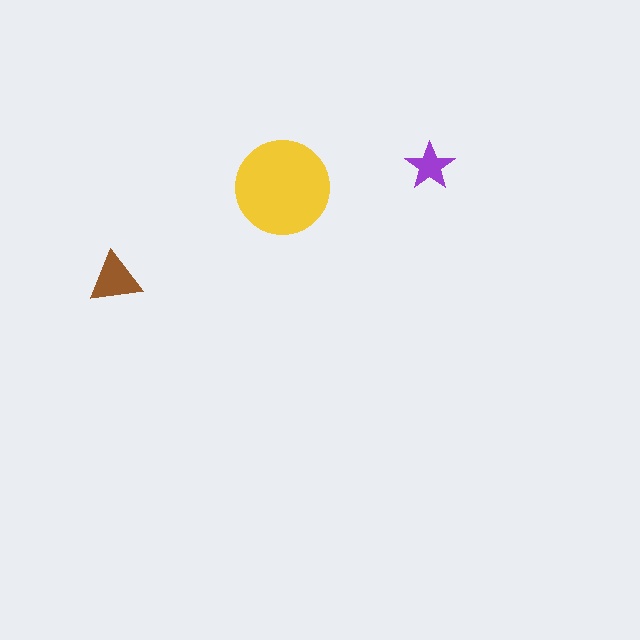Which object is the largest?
The yellow circle.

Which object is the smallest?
The purple star.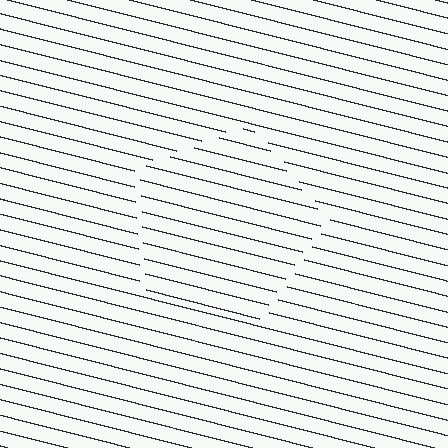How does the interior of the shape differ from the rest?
The interior of the shape contains the same grating, shifted by half a period — the contour is defined by the phase discontinuity where line-ends from the inner and outer gratings abut.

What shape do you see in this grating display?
An illusory pentagon. The interior of the shape contains the same grating, shifted by half a period — the contour is defined by the phase discontinuity where line-ends from the inner and outer gratings abut.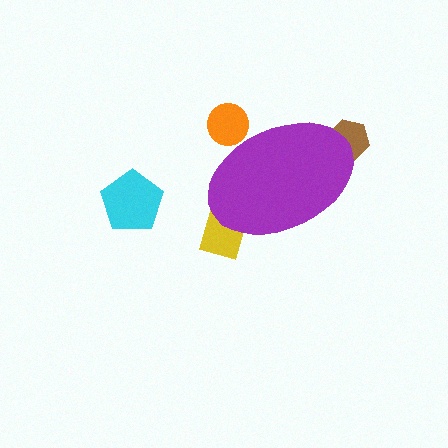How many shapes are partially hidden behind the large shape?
3 shapes are partially hidden.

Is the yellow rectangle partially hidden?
Yes, the yellow rectangle is partially hidden behind the purple ellipse.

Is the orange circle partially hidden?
Yes, the orange circle is partially hidden behind the purple ellipse.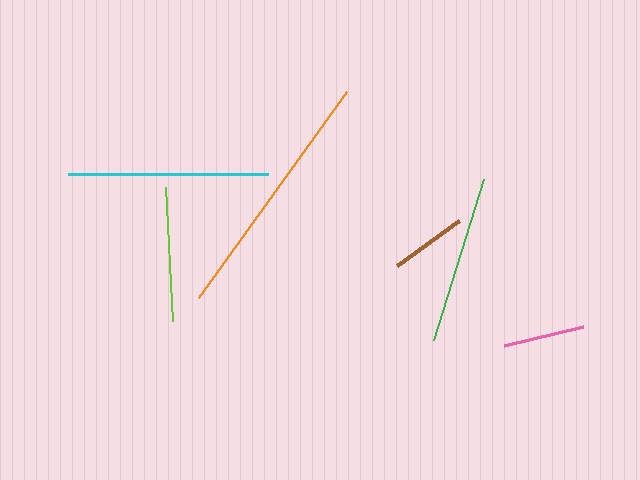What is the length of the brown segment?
The brown segment is approximately 76 pixels long.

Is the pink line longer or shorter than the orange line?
The orange line is longer than the pink line.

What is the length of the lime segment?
The lime segment is approximately 133 pixels long.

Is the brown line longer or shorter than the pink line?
The pink line is longer than the brown line.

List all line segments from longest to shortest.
From longest to shortest: orange, cyan, green, lime, pink, brown.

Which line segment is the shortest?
The brown line is the shortest at approximately 76 pixels.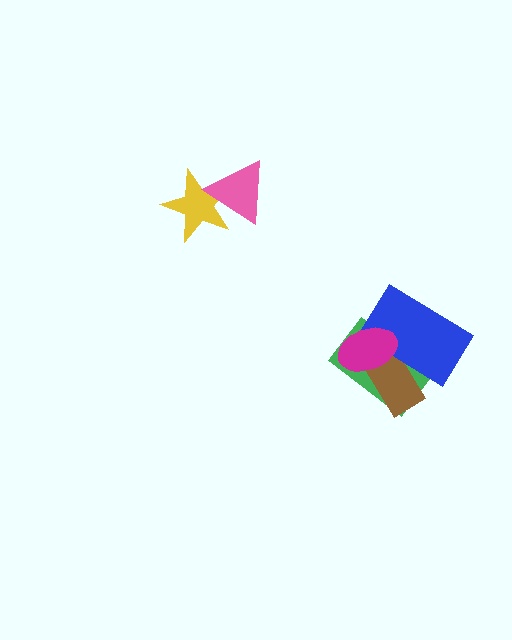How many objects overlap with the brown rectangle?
3 objects overlap with the brown rectangle.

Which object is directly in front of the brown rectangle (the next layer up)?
The blue rectangle is directly in front of the brown rectangle.